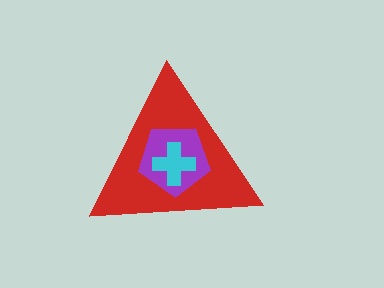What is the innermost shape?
The cyan cross.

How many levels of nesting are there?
3.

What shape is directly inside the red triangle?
The purple pentagon.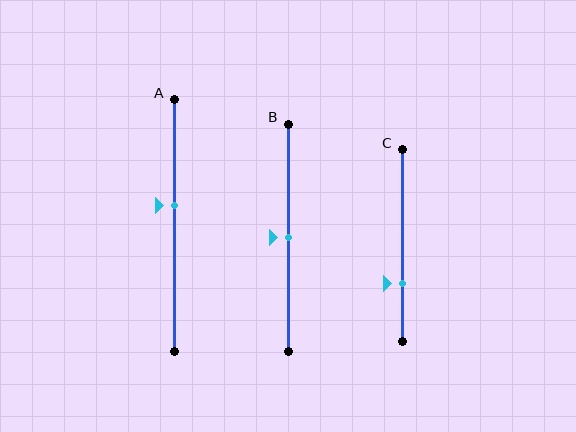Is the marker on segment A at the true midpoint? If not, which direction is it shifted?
No, the marker on segment A is shifted upward by about 8% of the segment length.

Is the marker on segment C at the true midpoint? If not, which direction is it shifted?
No, the marker on segment C is shifted downward by about 20% of the segment length.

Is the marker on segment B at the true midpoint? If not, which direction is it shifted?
Yes, the marker on segment B is at the true midpoint.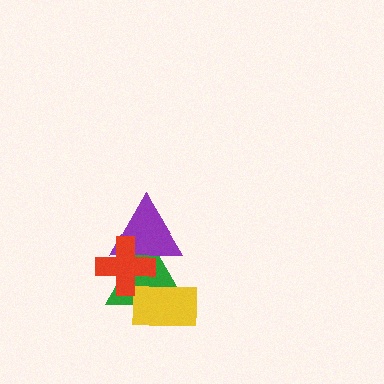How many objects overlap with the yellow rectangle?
1 object overlaps with the yellow rectangle.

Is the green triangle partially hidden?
Yes, it is partially covered by another shape.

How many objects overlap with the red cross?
2 objects overlap with the red cross.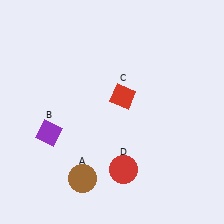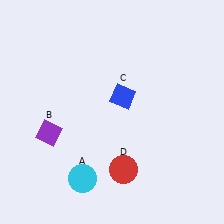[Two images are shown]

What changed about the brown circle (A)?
In Image 1, A is brown. In Image 2, it changed to cyan.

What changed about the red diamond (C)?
In Image 1, C is red. In Image 2, it changed to blue.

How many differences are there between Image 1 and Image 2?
There are 2 differences between the two images.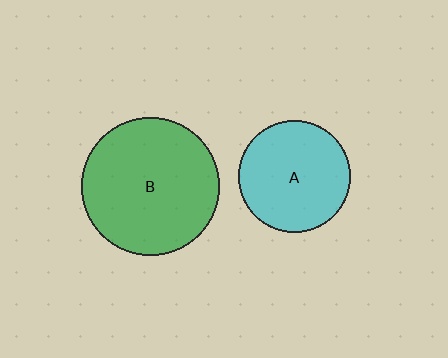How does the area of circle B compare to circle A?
Approximately 1.5 times.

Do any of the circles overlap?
No, none of the circles overlap.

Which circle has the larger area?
Circle B (green).